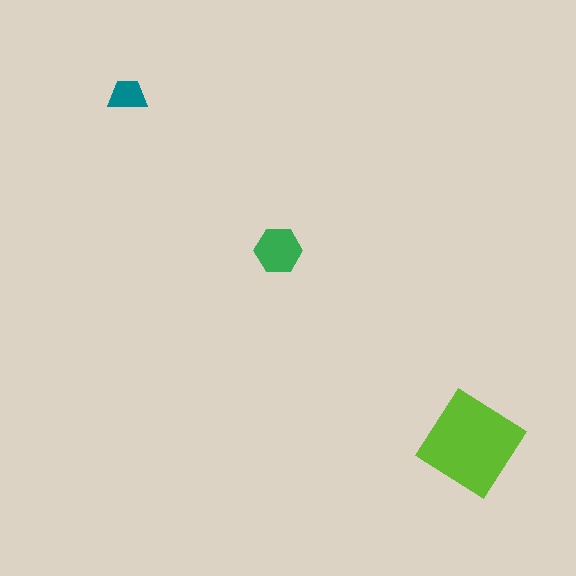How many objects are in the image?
There are 3 objects in the image.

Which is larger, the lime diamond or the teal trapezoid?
The lime diamond.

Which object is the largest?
The lime diamond.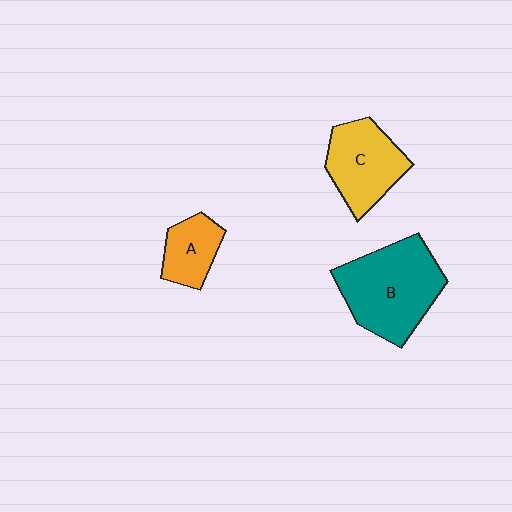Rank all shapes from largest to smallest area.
From largest to smallest: B (teal), C (yellow), A (orange).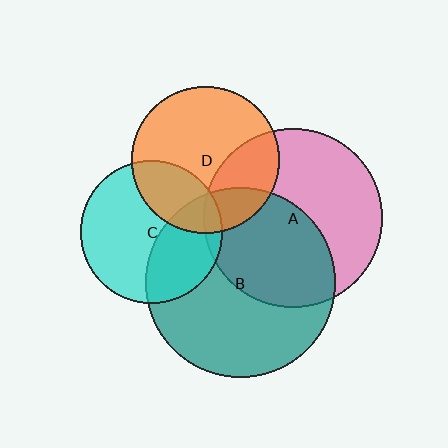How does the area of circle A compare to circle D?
Approximately 1.5 times.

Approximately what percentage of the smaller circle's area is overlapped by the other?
Approximately 45%.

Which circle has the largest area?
Circle B (teal).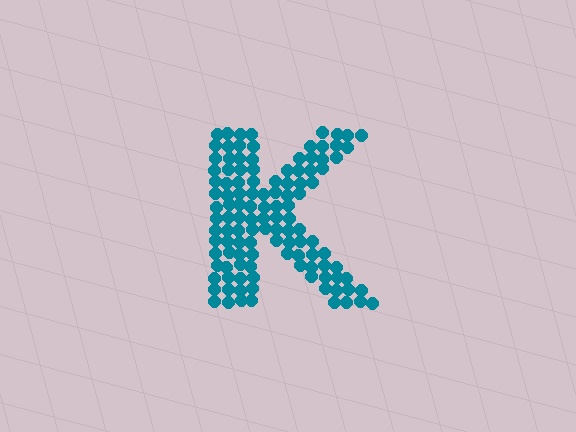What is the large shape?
The large shape is the letter K.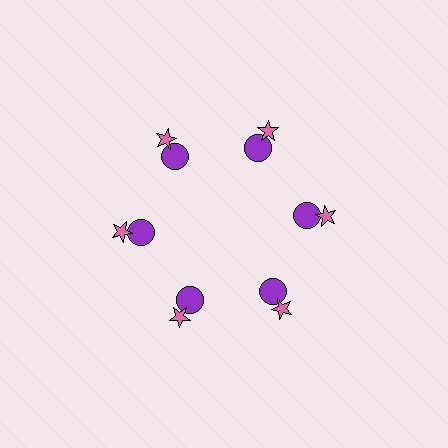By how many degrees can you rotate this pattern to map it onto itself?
The pattern maps onto itself every 60 degrees of rotation.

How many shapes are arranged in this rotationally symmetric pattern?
There are 12 shapes, arranged in 6 groups of 2.